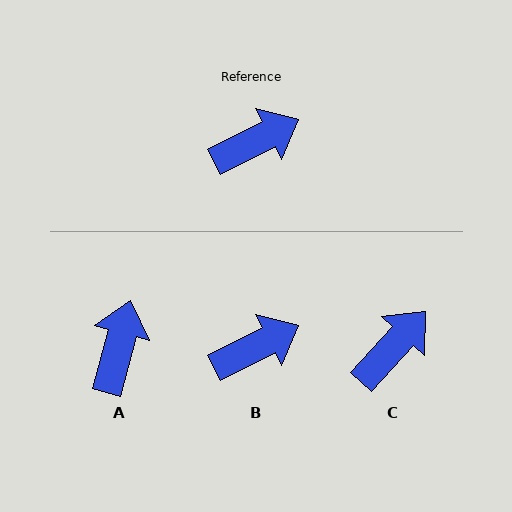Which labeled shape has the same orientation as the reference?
B.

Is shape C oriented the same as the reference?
No, it is off by about 21 degrees.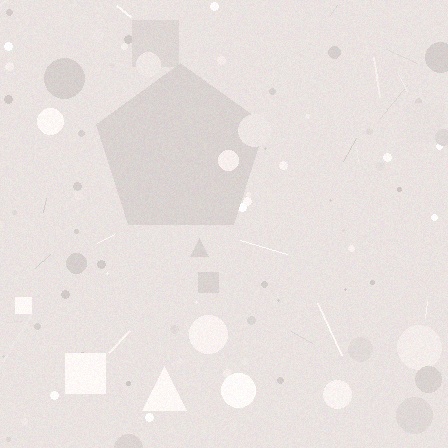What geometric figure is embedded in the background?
A pentagon is embedded in the background.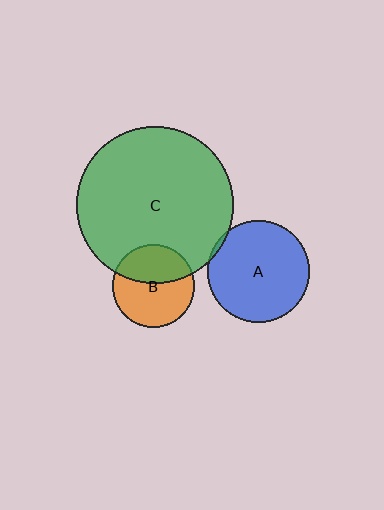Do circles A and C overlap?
Yes.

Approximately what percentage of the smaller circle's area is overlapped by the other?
Approximately 5%.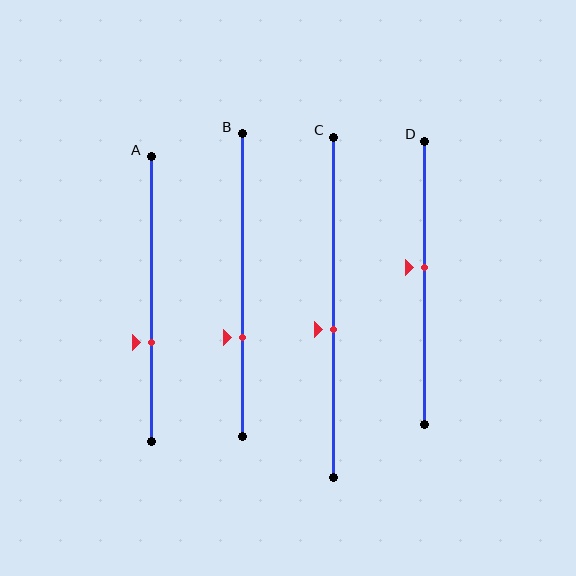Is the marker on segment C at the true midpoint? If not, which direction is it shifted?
No, the marker on segment C is shifted downward by about 6% of the segment length.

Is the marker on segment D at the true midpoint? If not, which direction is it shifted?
No, the marker on segment D is shifted upward by about 5% of the segment length.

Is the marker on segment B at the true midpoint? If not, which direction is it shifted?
No, the marker on segment B is shifted downward by about 17% of the segment length.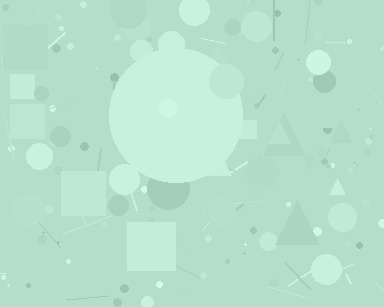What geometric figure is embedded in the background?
A circle is embedded in the background.